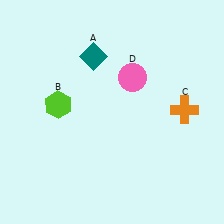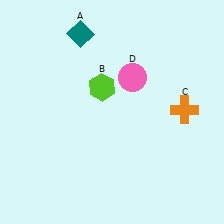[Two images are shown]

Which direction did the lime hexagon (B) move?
The lime hexagon (B) moved right.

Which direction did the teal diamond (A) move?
The teal diamond (A) moved up.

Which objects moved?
The objects that moved are: the teal diamond (A), the lime hexagon (B).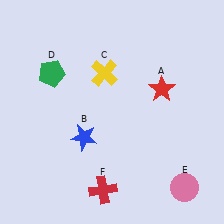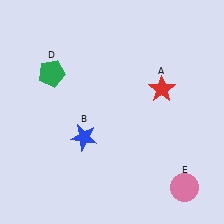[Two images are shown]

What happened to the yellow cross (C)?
The yellow cross (C) was removed in Image 2. It was in the top-left area of Image 1.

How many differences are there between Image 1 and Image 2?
There are 2 differences between the two images.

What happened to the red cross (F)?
The red cross (F) was removed in Image 2. It was in the bottom-left area of Image 1.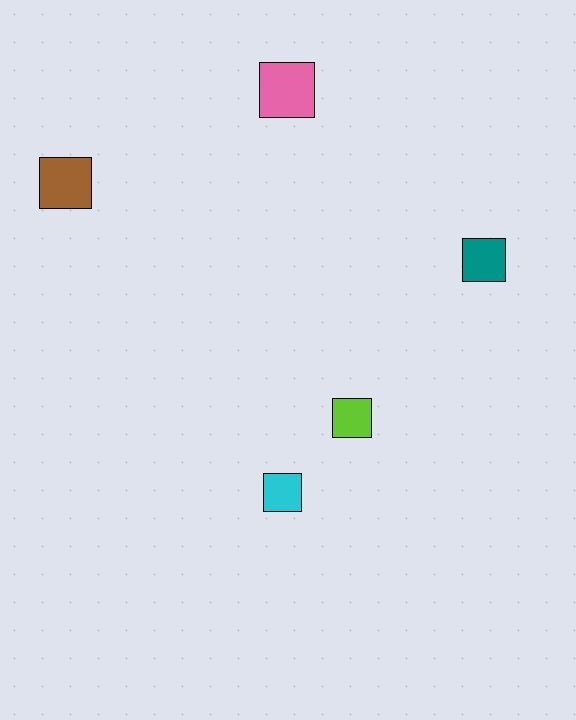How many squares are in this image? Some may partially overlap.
There are 5 squares.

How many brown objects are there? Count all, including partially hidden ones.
There is 1 brown object.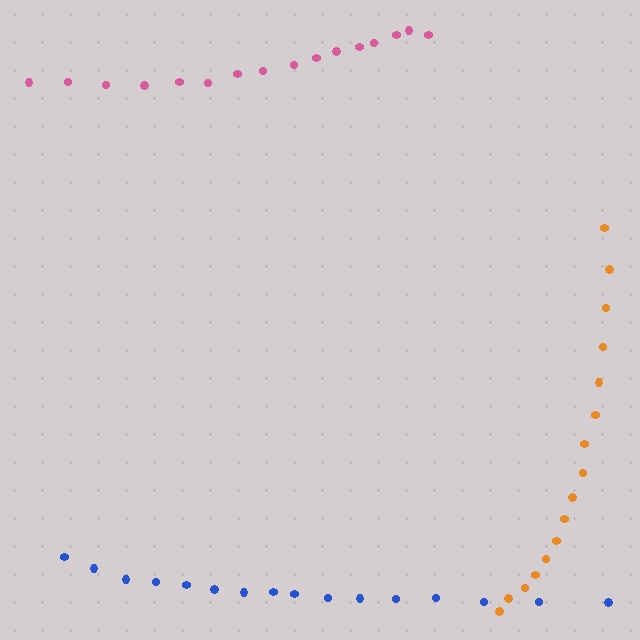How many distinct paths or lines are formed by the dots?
There are 3 distinct paths.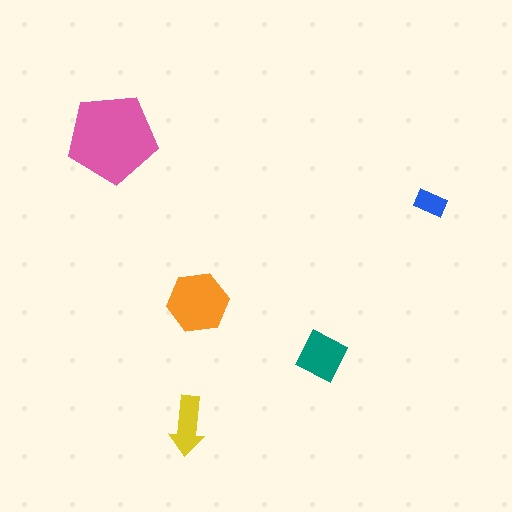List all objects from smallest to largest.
The blue rectangle, the yellow arrow, the teal diamond, the orange hexagon, the pink pentagon.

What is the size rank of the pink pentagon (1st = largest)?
1st.